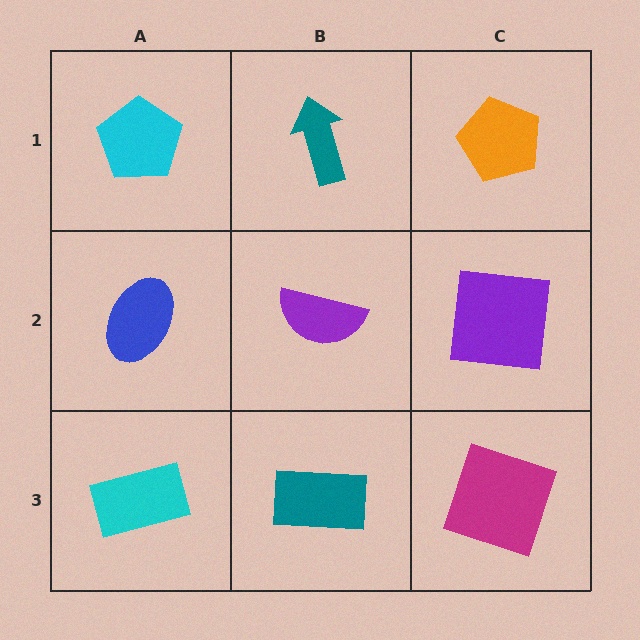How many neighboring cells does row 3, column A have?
2.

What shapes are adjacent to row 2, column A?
A cyan pentagon (row 1, column A), a cyan rectangle (row 3, column A), a purple semicircle (row 2, column B).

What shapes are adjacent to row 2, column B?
A teal arrow (row 1, column B), a teal rectangle (row 3, column B), a blue ellipse (row 2, column A), a purple square (row 2, column C).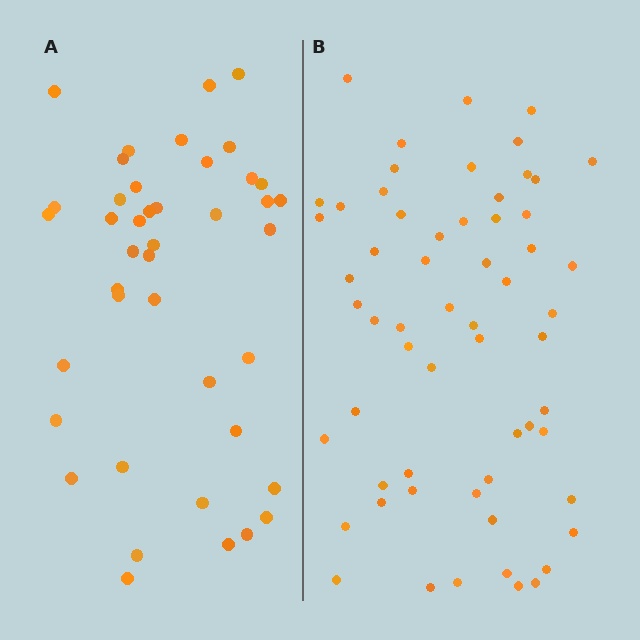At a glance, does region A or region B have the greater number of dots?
Region B (the right region) has more dots.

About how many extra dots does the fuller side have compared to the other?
Region B has approximately 20 more dots than region A.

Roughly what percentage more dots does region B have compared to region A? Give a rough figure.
About 45% more.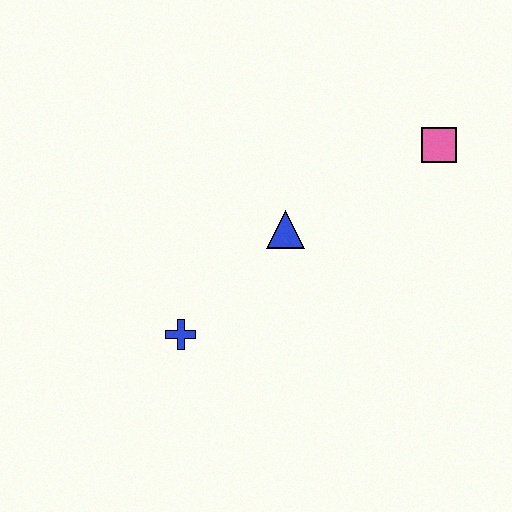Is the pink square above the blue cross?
Yes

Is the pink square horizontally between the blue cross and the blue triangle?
No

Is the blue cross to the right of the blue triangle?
No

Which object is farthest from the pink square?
The blue cross is farthest from the pink square.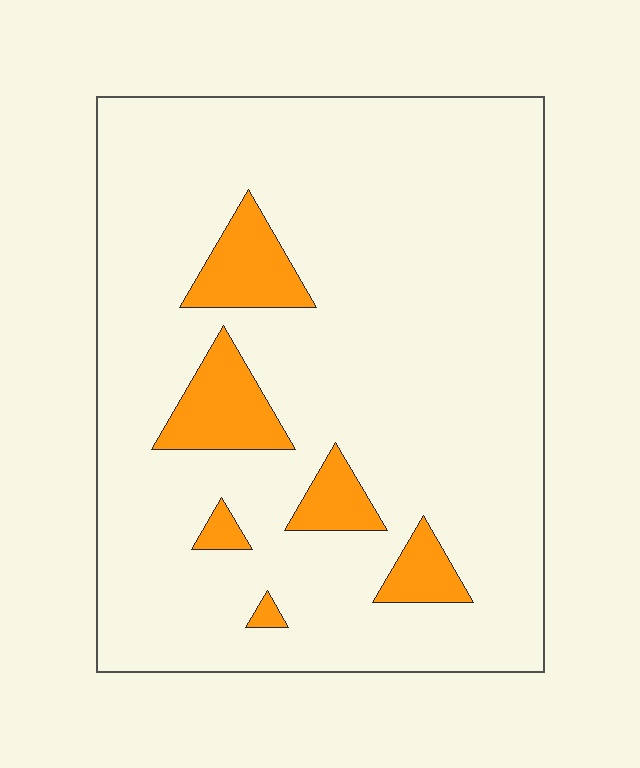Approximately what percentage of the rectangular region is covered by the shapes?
Approximately 10%.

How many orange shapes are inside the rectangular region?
6.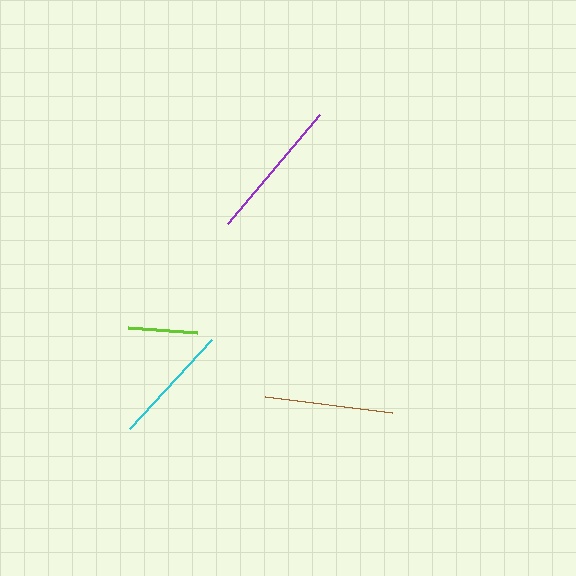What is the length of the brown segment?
The brown segment is approximately 128 pixels long.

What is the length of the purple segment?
The purple segment is approximately 142 pixels long.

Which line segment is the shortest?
The lime line is the shortest at approximately 69 pixels.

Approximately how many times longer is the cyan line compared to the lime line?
The cyan line is approximately 1.7 times the length of the lime line.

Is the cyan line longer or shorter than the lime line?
The cyan line is longer than the lime line.